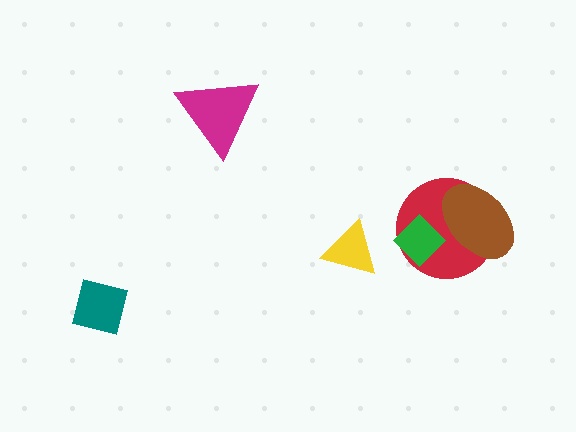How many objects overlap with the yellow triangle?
0 objects overlap with the yellow triangle.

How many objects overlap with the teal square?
0 objects overlap with the teal square.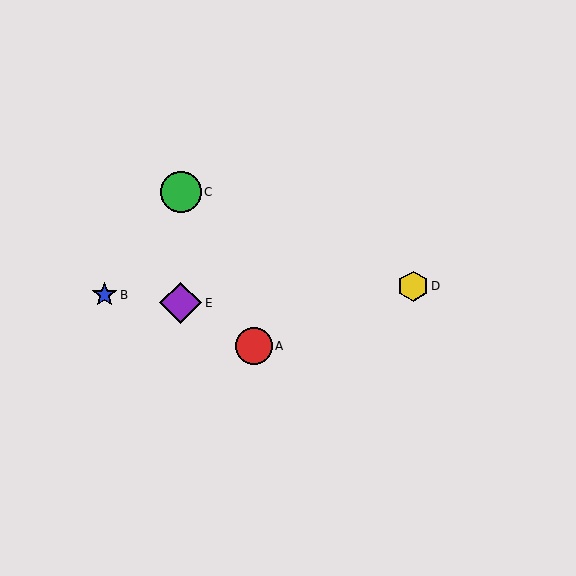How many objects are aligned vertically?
2 objects (C, E) are aligned vertically.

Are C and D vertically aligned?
No, C is at x≈181 and D is at x≈413.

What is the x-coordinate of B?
Object B is at x≈104.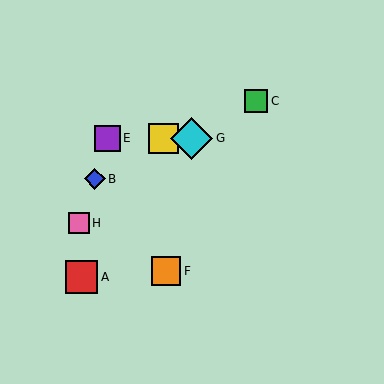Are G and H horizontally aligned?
No, G is at y≈138 and H is at y≈223.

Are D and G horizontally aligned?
Yes, both are at y≈138.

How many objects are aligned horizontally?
3 objects (D, E, G) are aligned horizontally.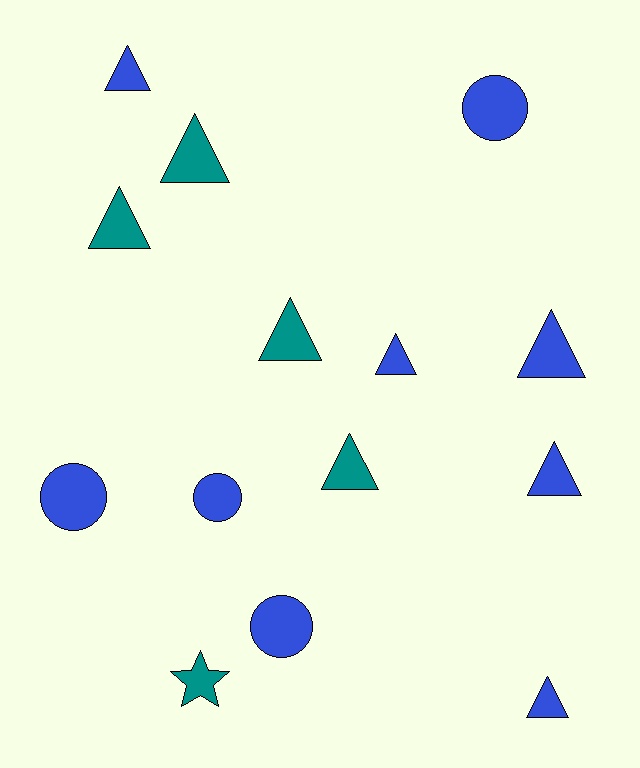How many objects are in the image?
There are 14 objects.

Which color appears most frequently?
Blue, with 9 objects.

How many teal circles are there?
There are no teal circles.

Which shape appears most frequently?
Triangle, with 9 objects.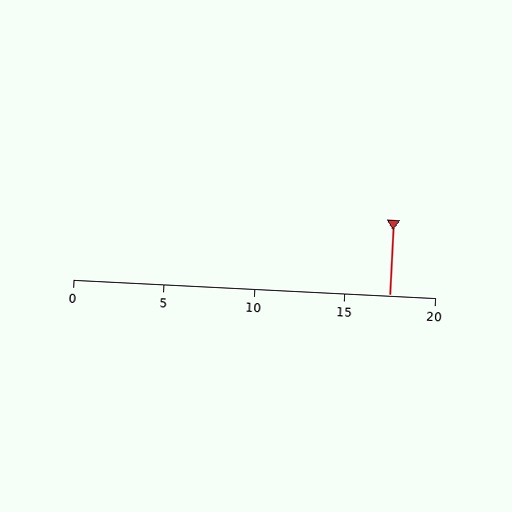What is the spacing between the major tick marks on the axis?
The major ticks are spaced 5 apart.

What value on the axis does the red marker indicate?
The marker indicates approximately 17.5.